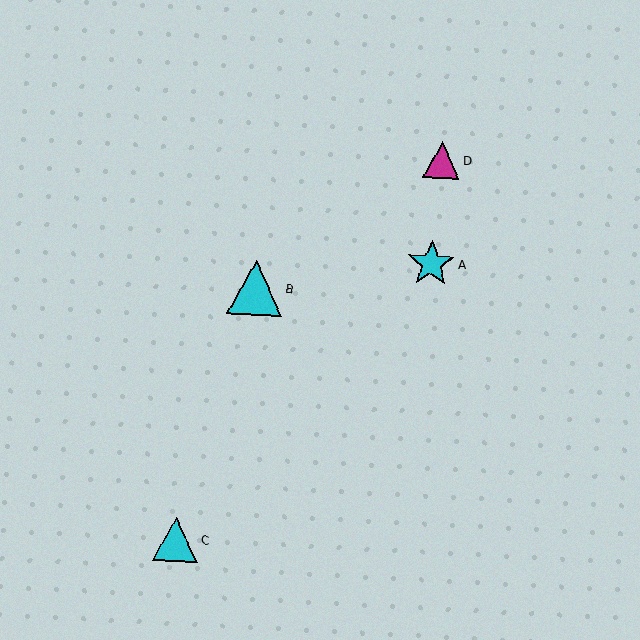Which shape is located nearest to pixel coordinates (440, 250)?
The cyan star (labeled A) at (431, 264) is nearest to that location.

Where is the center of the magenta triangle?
The center of the magenta triangle is at (442, 160).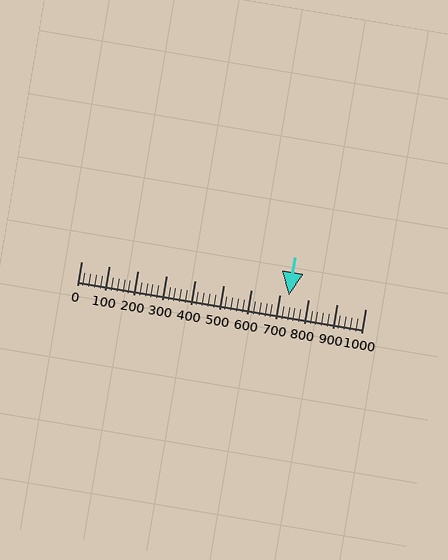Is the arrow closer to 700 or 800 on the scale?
The arrow is closer to 700.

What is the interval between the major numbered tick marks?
The major tick marks are spaced 100 units apart.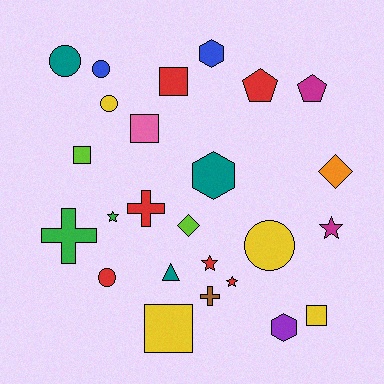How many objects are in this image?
There are 25 objects.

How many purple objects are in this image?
There is 1 purple object.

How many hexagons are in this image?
There are 3 hexagons.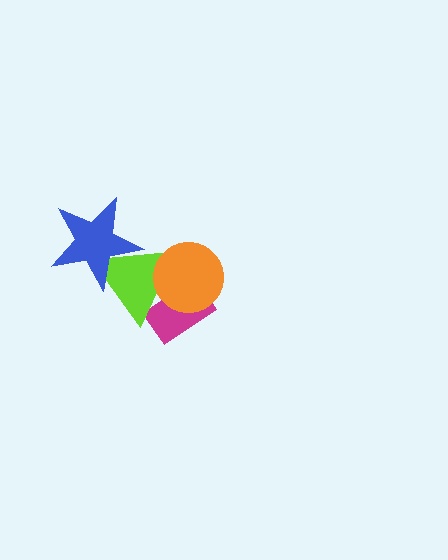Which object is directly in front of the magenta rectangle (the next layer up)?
The lime triangle is directly in front of the magenta rectangle.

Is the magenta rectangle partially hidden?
Yes, it is partially covered by another shape.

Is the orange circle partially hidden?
No, no other shape covers it.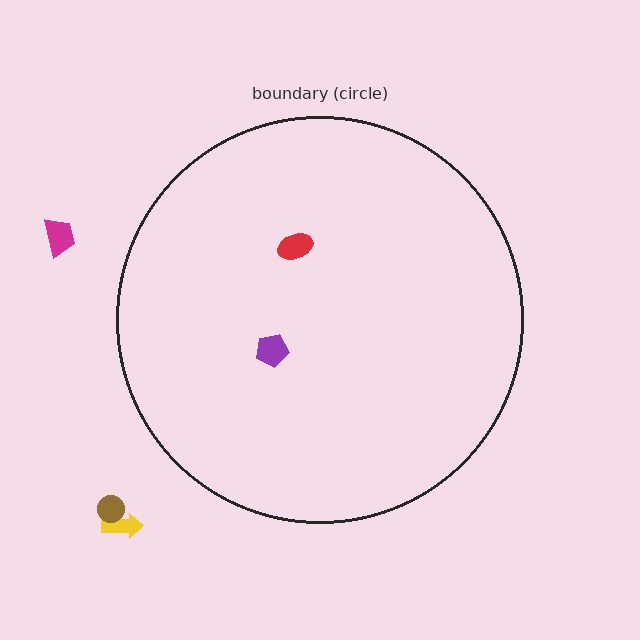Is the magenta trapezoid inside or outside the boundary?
Outside.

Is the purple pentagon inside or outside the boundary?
Inside.